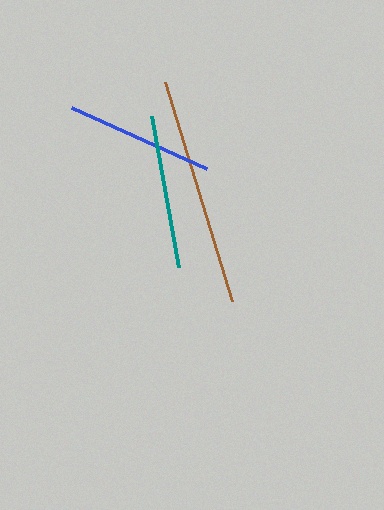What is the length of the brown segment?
The brown segment is approximately 230 pixels long.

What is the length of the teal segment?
The teal segment is approximately 154 pixels long.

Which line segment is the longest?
The brown line is the longest at approximately 230 pixels.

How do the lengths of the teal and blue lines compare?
The teal and blue lines are approximately the same length.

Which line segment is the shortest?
The blue line is the shortest at approximately 148 pixels.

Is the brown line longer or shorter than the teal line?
The brown line is longer than the teal line.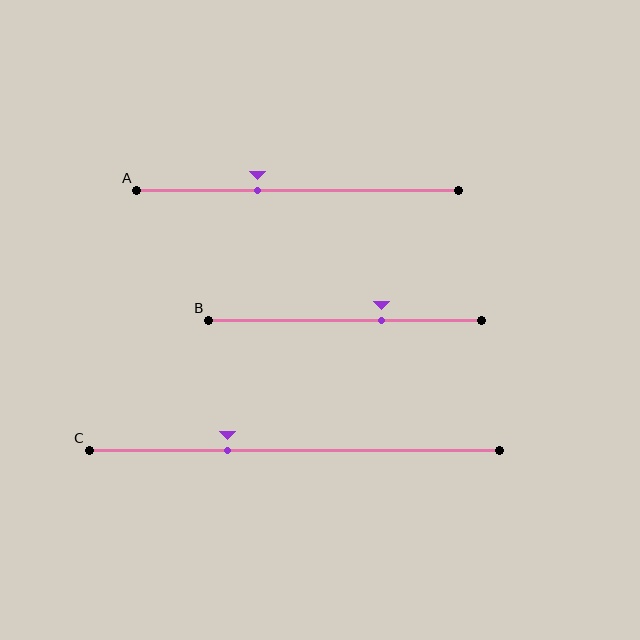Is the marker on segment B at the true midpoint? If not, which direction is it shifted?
No, the marker on segment B is shifted to the right by about 13% of the segment length.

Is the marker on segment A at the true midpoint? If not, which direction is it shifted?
No, the marker on segment A is shifted to the left by about 12% of the segment length.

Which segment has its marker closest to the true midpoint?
Segment A has its marker closest to the true midpoint.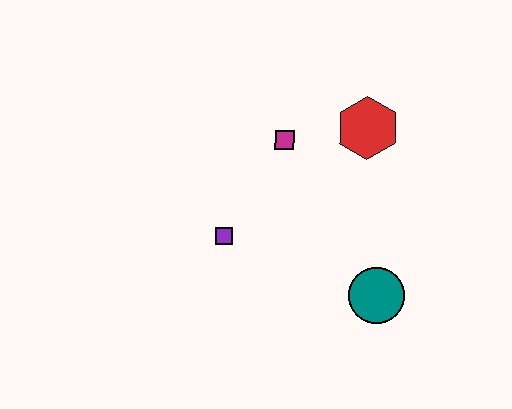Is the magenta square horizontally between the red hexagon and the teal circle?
No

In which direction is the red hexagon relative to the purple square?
The red hexagon is to the right of the purple square.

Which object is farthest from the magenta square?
The teal circle is farthest from the magenta square.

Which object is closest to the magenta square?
The red hexagon is closest to the magenta square.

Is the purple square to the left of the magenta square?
Yes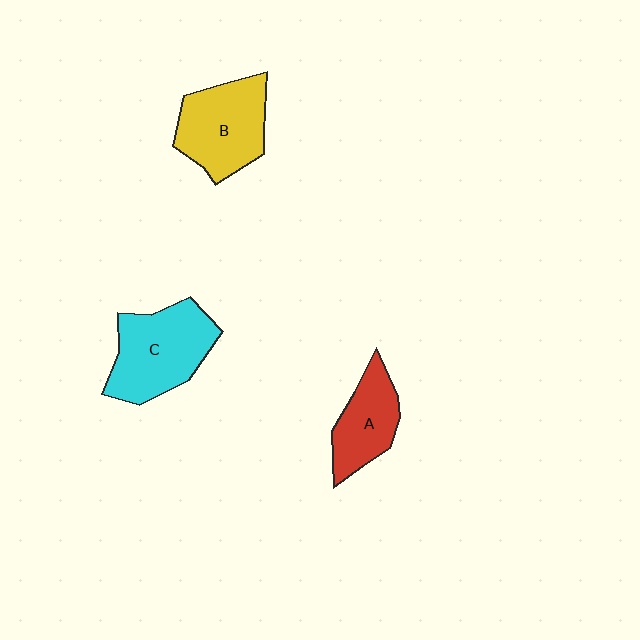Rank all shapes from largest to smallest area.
From largest to smallest: C (cyan), B (yellow), A (red).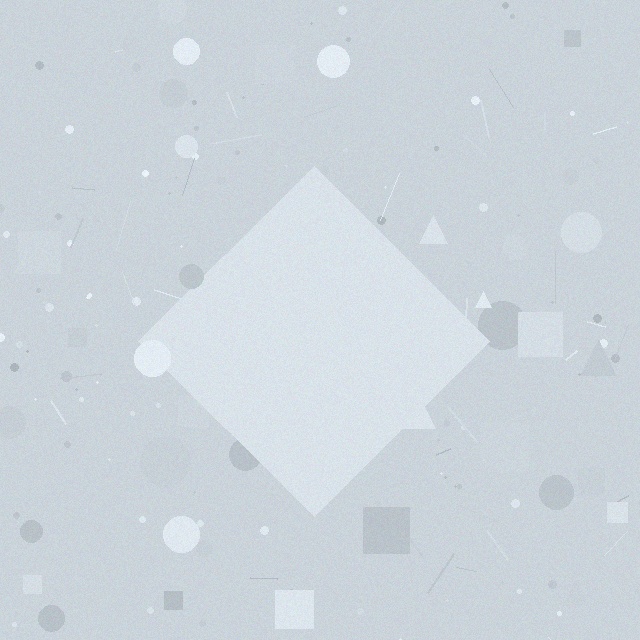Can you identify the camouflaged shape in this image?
The camouflaged shape is a diamond.